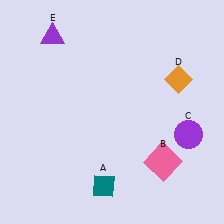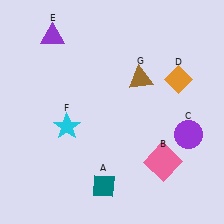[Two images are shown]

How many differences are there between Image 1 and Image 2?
There are 2 differences between the two images.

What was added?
A cyan star (F), a brown triangle (G) were added in Image 2.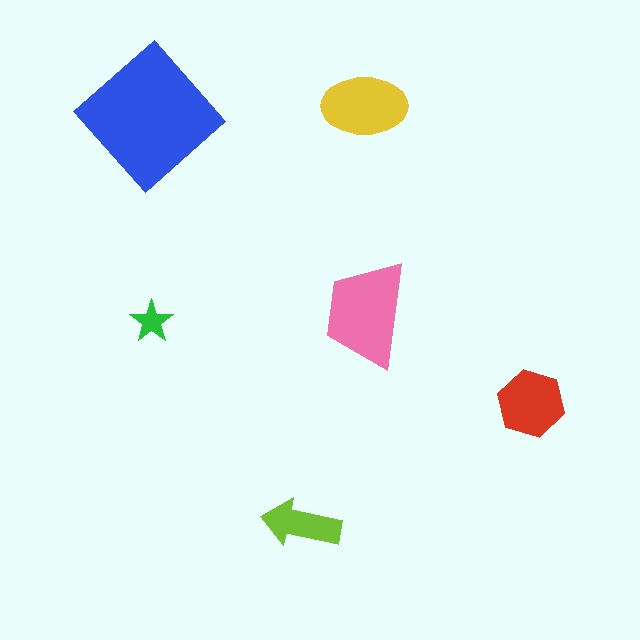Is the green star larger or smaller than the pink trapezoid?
Smaller.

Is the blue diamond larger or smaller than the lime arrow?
Larger.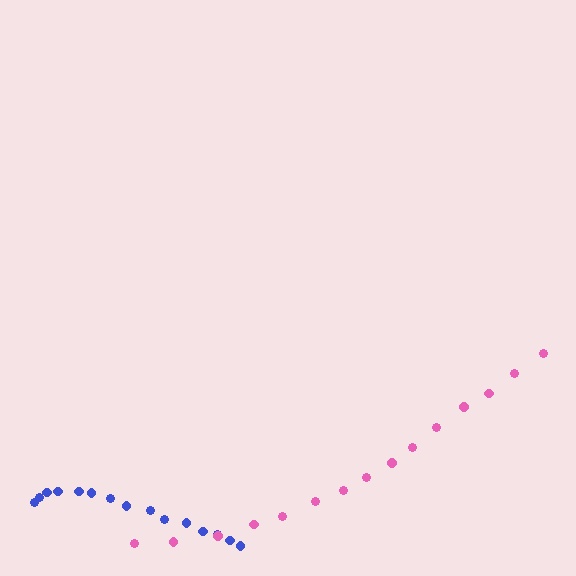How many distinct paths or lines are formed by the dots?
There are 2 distinct paths.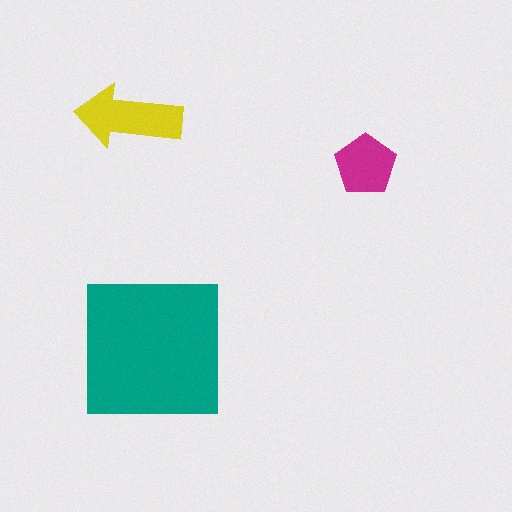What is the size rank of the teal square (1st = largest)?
1st.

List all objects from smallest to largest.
The magenta pentagon, the yellow arrow, the teal square.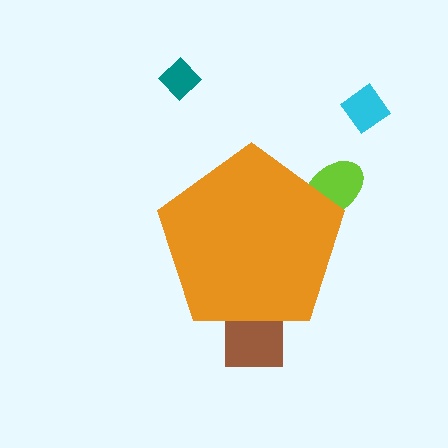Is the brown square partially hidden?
Yes, the brown square is partially hidden behind the orange pentagon.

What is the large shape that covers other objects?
An orange pentagon.